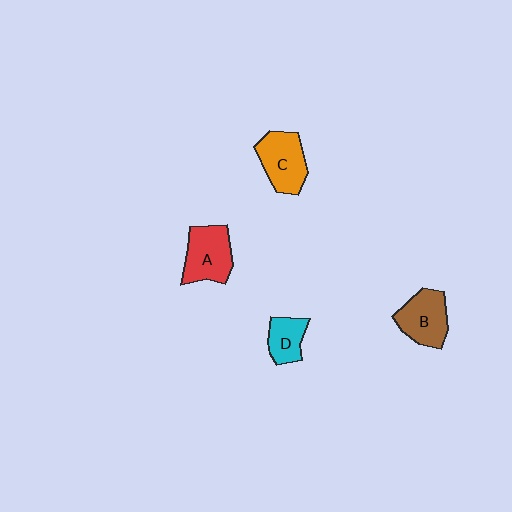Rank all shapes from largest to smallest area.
From largest to smallest: A (red), C (orange), B (brown), D (cyan).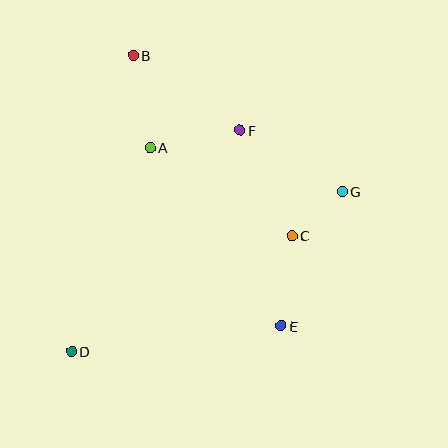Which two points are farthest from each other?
Points D and G are farthest from each other.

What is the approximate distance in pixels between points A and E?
The distance between A and E is approximately 221 pixels.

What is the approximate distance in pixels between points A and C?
The distance between A and C is approximately 167 pixels.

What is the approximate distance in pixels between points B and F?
The distance between B and F is approximately 131 pixels.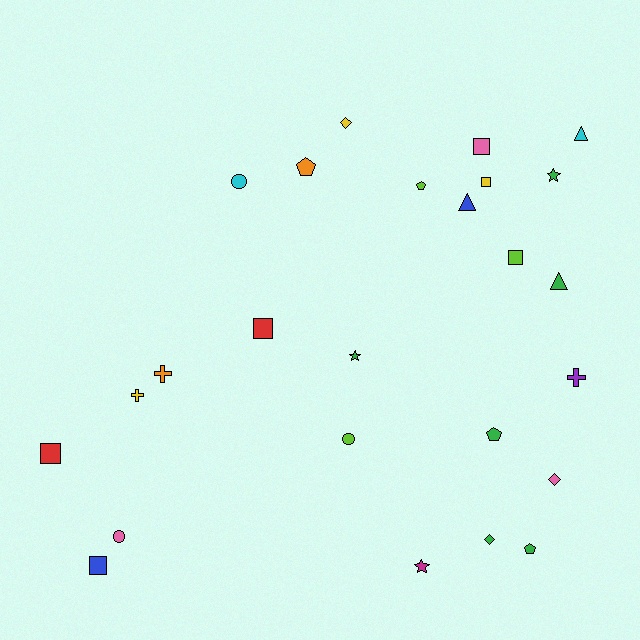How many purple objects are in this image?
There is 1 purple object.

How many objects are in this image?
There are 25 objects.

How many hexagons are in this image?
There are no hexagons.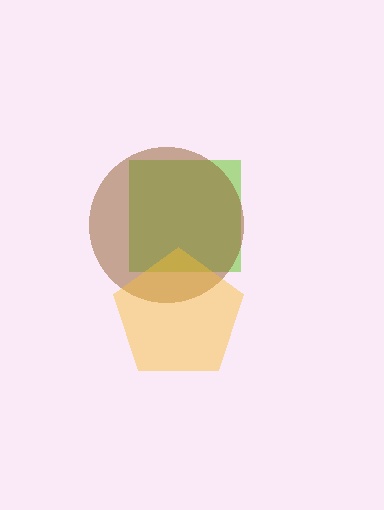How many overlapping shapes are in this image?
There are 3 overlapping shapes in the image.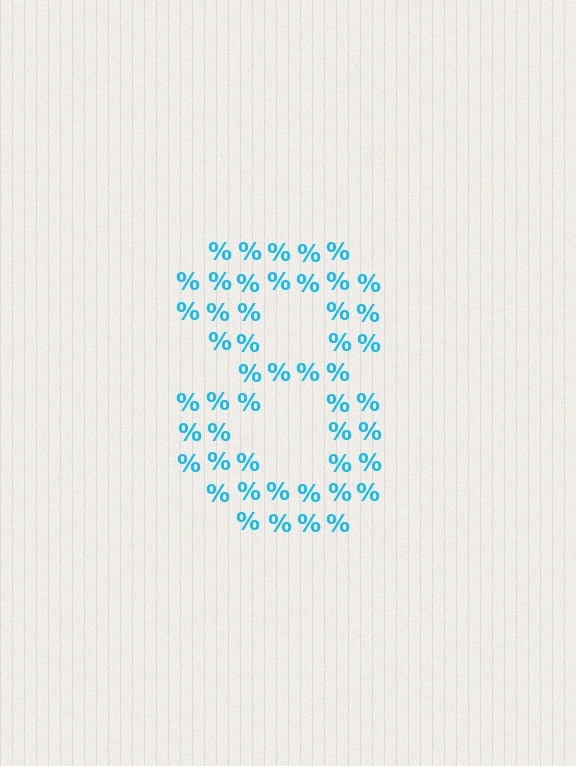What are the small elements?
The small elements are percent signs.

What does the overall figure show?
The overall figure shows the digit 8.